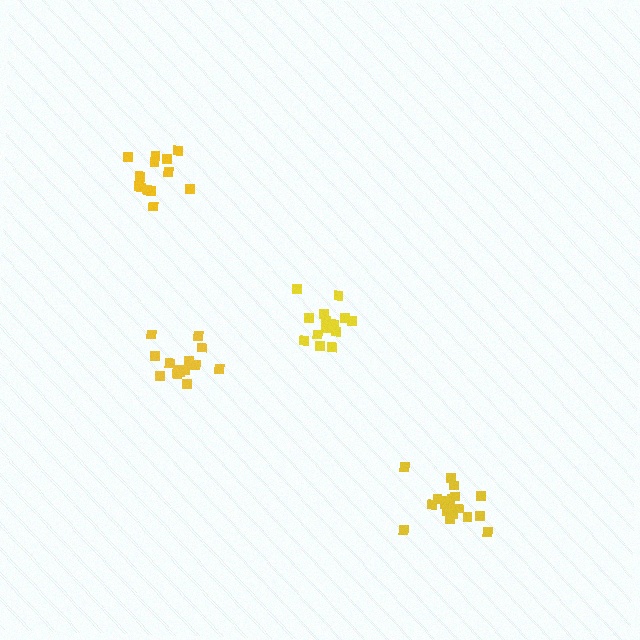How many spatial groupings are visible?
There are 4 spatial groupings.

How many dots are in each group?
Group 1: 13 dots, Group 2: 14 dots, Group 3: 15 dots, Group 4: 19 dots (61 total).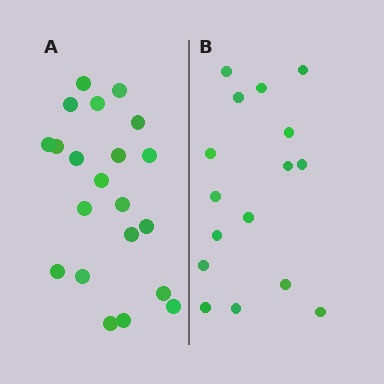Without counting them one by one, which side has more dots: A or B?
Region A (the left region) has more dots.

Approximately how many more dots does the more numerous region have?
Region A has about 5 more dots than region B.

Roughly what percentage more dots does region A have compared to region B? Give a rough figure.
About 30% more.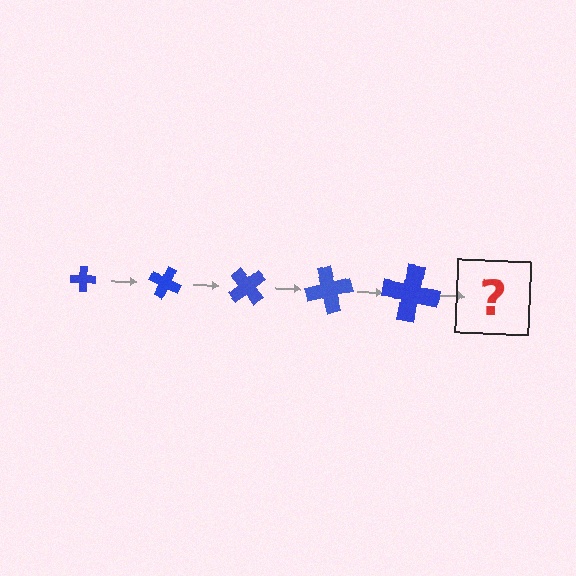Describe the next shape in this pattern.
It should be a cross, larger than the previous one and rotated 125 degrees from the start.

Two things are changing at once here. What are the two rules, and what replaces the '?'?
The two rules are that the cross grows larger each step and it rotates 25 degrees each step. The '?' should be a cross, larger than the previous one and rotated 125 degrees from the start.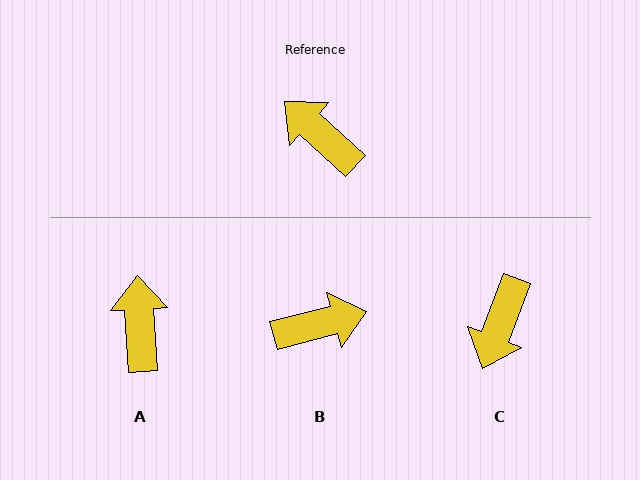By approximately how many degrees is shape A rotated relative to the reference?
Approximately 44 degrees clockwise.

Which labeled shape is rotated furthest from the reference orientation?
B, about 123 degrees away.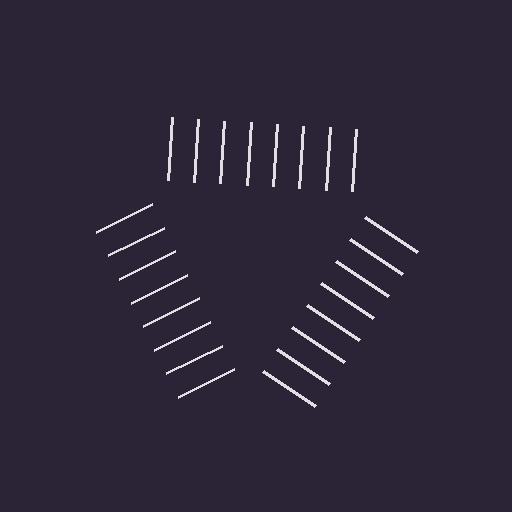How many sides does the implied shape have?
3 sides — the line-ends trace a triangle.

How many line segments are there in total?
24 — 8 along each of the 3 edges.